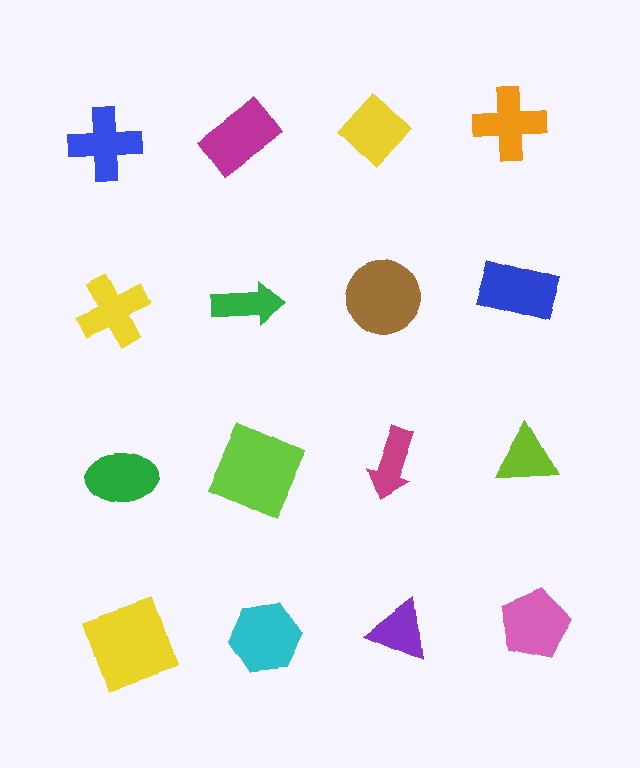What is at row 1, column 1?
A blue cross.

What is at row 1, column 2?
A magenta rectangle.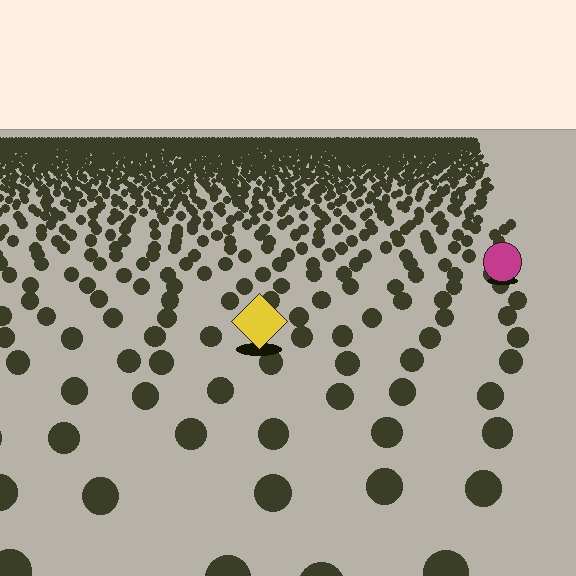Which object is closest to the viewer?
The yellow diamond is closest. The texture marks near it are larger and more spread out.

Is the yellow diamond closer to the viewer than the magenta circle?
Yes. The yellow diamond is closer — you can tell from the texture gradient: the ground texture is coarser near it.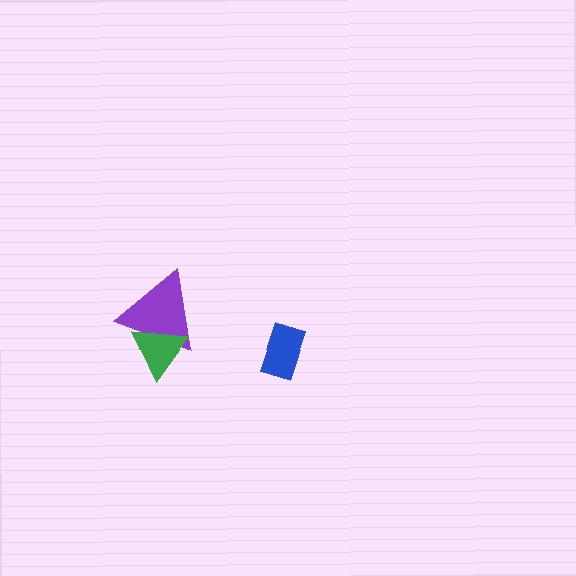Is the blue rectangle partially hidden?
No, no other shape covers it.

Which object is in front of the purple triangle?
The green triangle is in front of the purple triangle.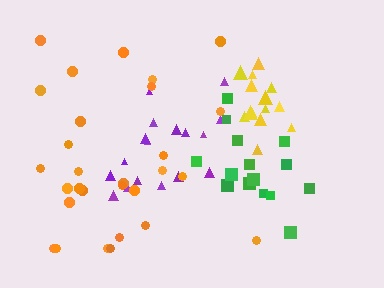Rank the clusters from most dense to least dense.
yellow, purple, green, orange.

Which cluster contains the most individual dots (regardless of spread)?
Orange (30).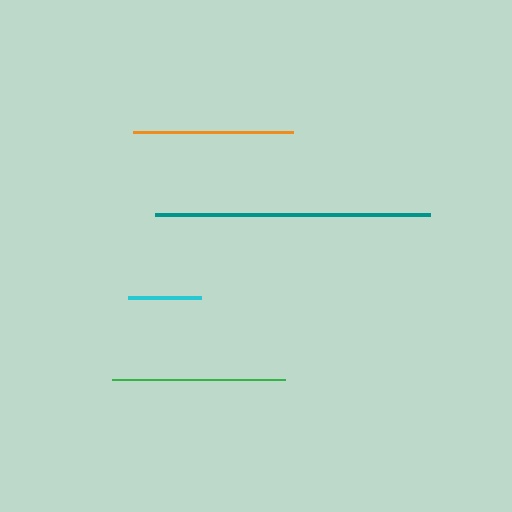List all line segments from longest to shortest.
From longest to shortest: teal, green, orange, cyan.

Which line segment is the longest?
The teal line is the longest at approximately 275 pixels.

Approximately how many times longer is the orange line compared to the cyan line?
The orange line is approximately 2.2 times the length of the cyan line.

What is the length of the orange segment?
The orange segment is approximately 160 pixels long.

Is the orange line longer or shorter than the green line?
The green line is longer than the orange line.